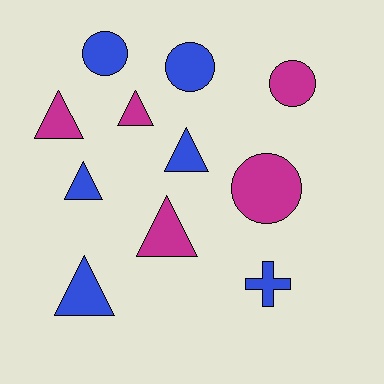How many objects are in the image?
There are 11 objects.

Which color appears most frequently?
Blue, with 6 objects.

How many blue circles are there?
There are 2 blue circles.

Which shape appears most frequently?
Triangle, with 6 objects.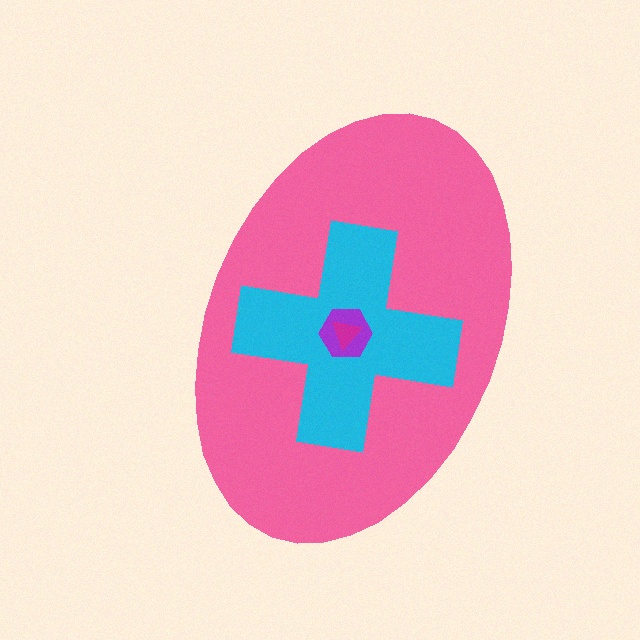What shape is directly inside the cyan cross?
The purple hexagon.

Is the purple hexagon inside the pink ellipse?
Yes.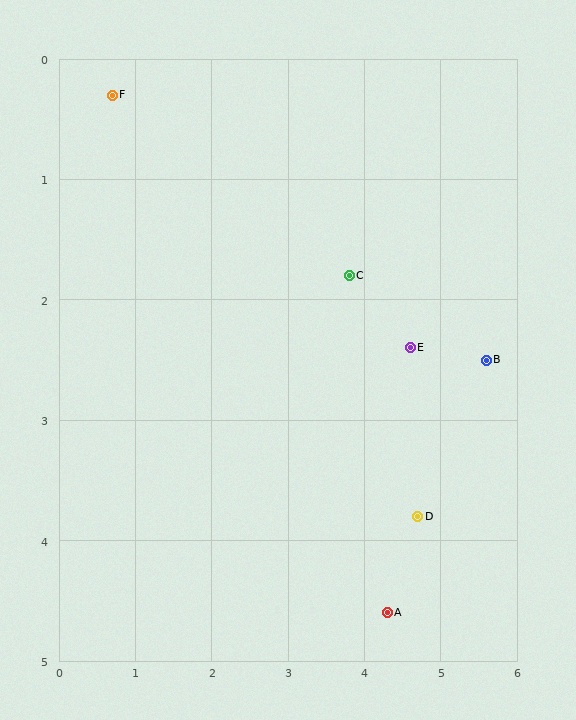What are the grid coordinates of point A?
Point A is at approximately (4.3, 4.6).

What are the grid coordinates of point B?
Point B is at approximately (5.6, 2.5).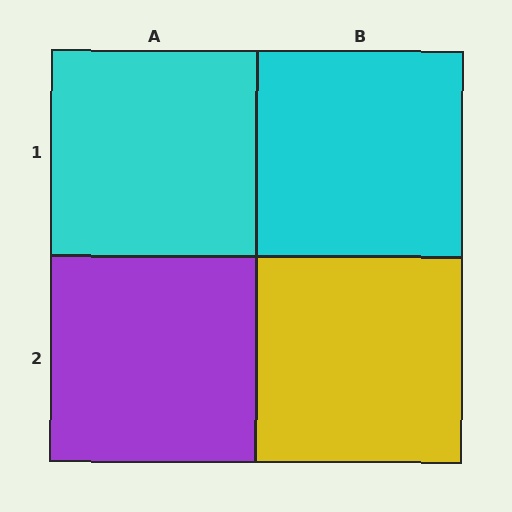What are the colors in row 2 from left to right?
Purple, yellow.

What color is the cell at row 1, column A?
Cyan.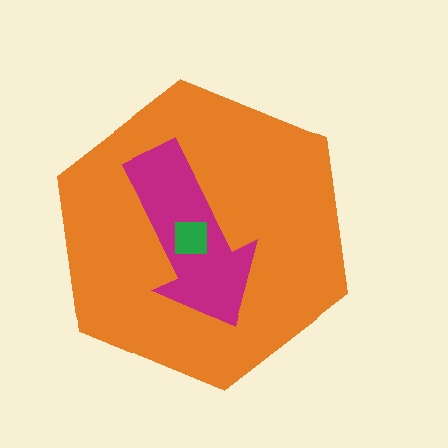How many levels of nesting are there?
3.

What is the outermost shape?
The orange hexagon.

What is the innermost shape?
The green square.